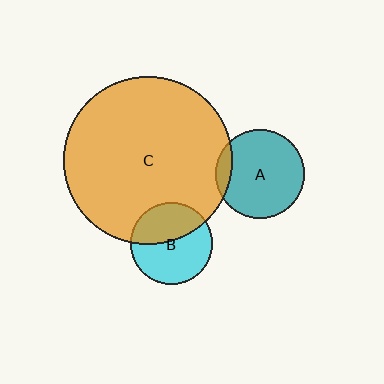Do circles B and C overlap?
Yes.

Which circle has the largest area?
Circle C (orange).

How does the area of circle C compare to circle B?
Approximately 4.2 times.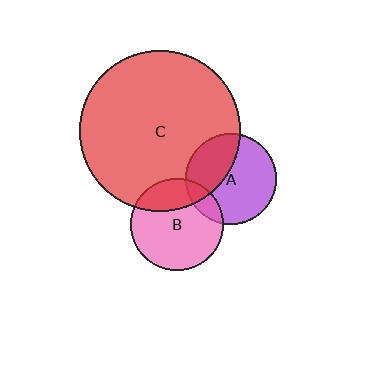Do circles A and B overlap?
Yes.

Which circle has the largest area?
Circle C (red).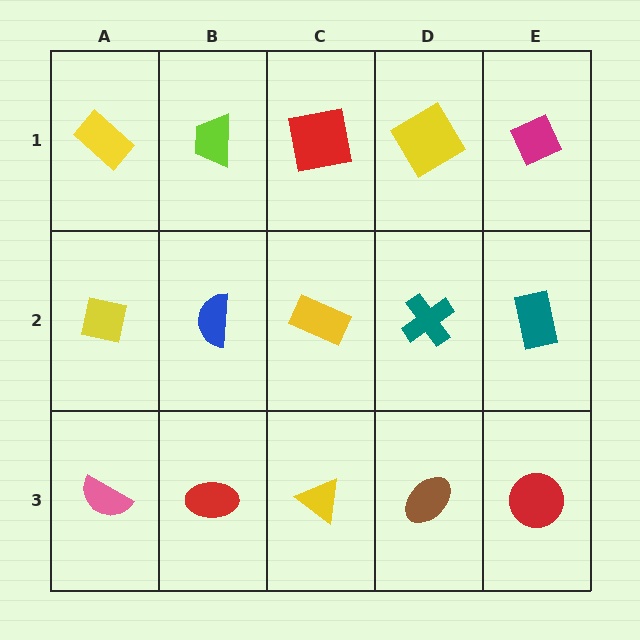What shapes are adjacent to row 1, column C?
A yellow rectangle (row 2, column C), a lime trapezoid (row 1, column B), a yellow diamond (row 1, column D).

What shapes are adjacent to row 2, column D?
A yellow diamond (row 1, column D), a brown ellipse (row 3, column D), a yellow rectangle (row 2, column C), a teal rectangle (row 2, column E).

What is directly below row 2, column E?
A red circle.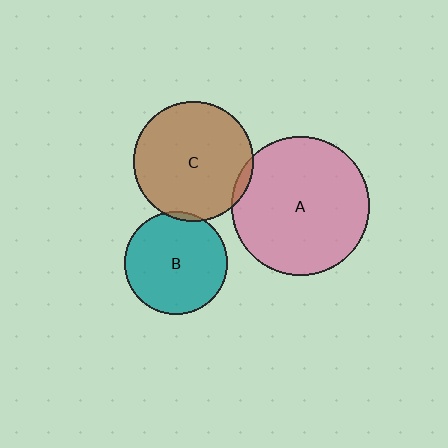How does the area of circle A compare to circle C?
Approximately 1.3 times.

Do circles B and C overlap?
Yes.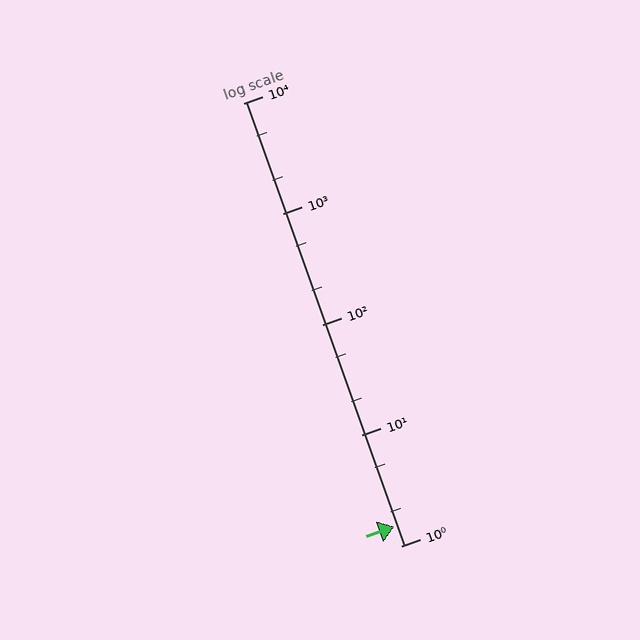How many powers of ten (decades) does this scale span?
The scale spans 4 decades, from 1 to 10000.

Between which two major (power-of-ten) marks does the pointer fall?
The pointer is between 1 and 10.